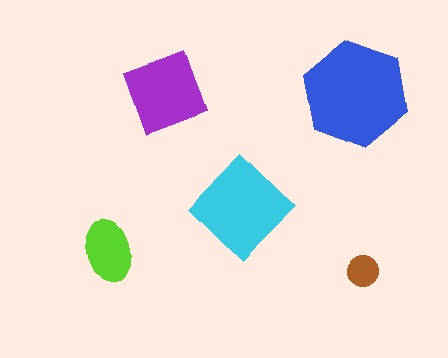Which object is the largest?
The blue hexagon.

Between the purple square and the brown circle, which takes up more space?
The purple square.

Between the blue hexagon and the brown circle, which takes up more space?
The blue hexagon.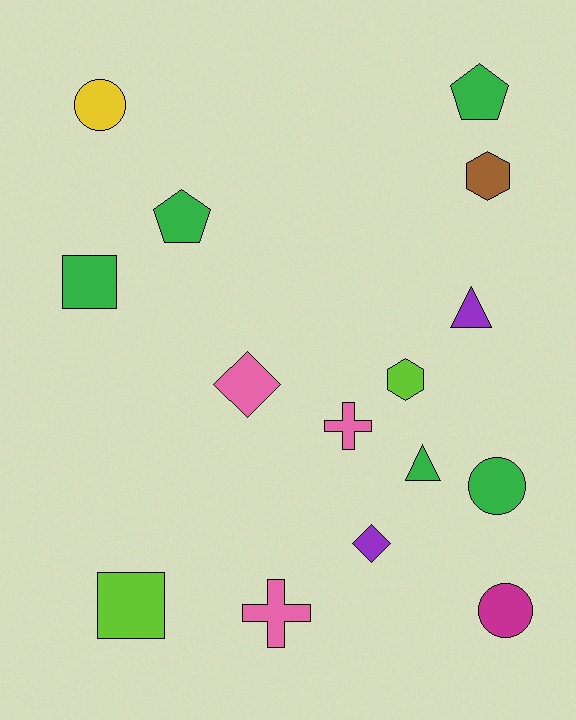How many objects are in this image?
There are 15 objects.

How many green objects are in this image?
There are 5 green objects.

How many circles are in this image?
There are 3 circles.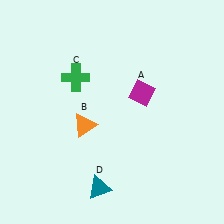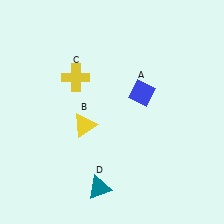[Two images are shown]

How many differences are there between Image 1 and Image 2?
There are 3 differences between the two images.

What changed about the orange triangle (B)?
In Image 1, B is orange. In Image 2, it changed to yellow.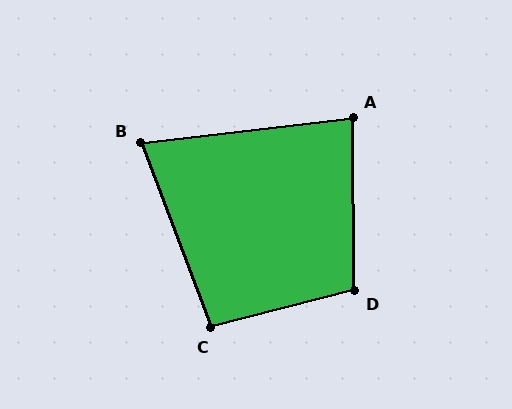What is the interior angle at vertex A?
Approximately 84 degrees (acute).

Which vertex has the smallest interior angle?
B, at approximately 76 degrees.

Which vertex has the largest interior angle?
D, at approximately 104 degrees.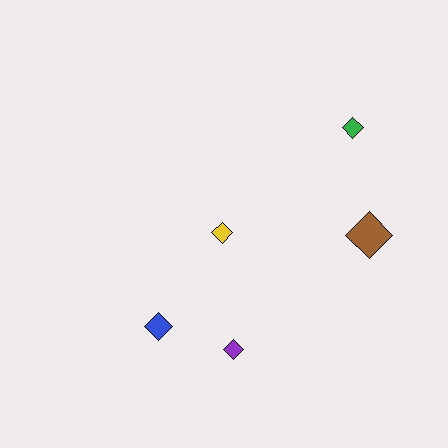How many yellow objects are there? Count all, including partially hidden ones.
There is 1 yellow object.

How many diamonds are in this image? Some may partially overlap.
There are 5 diamonds.